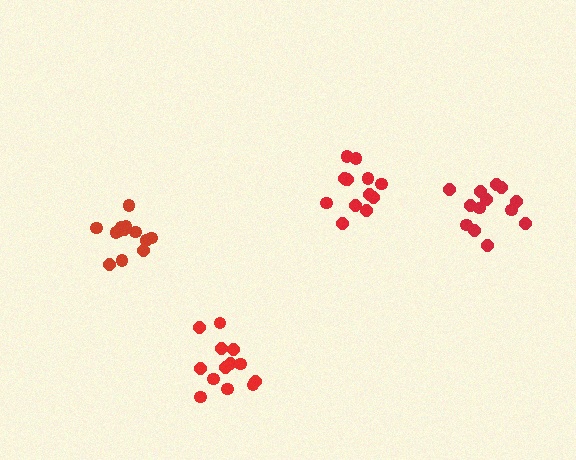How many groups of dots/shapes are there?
There are 4 groups.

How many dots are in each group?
Group 1: 13 dots, Group 2: 13 dots, Group 3: 13 dots, Group 4: 13 dots (52 total).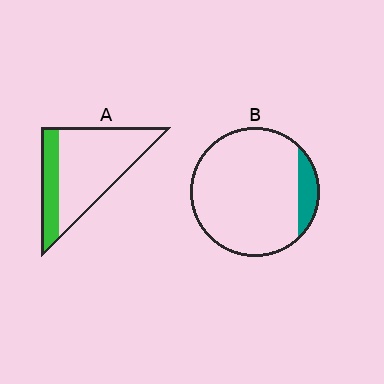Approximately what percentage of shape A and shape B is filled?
A is approximately 25% and B is approximately 10%.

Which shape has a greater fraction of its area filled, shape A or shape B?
Shape A.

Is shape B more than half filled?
No.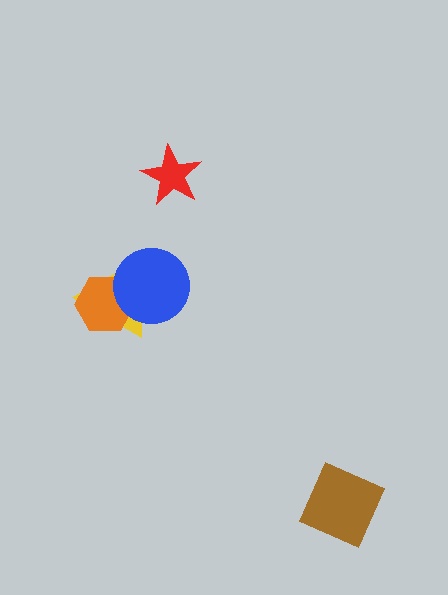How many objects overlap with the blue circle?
2 objects overlap with the blue circle.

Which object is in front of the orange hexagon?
The blue circle is in front of the orange hexagon.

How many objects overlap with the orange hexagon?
2 objects overlap with the orange hexagon.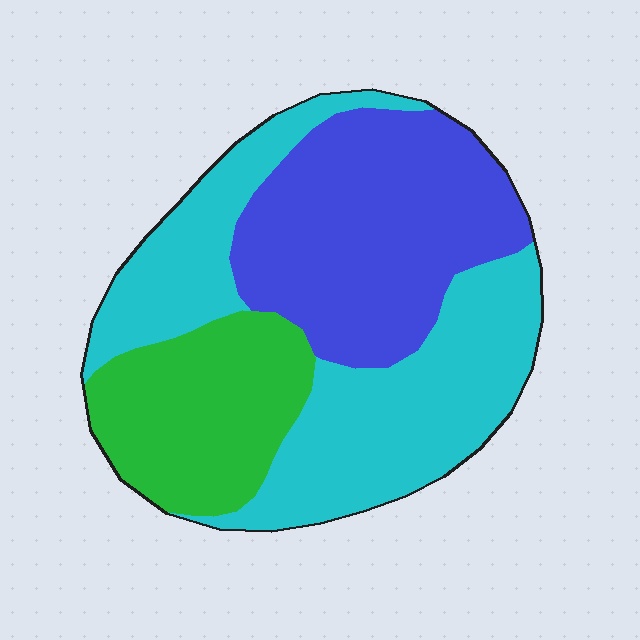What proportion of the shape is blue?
Blue takes up between a third and a half of the shape.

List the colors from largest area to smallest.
From largest to smallest: cyan, blue, green.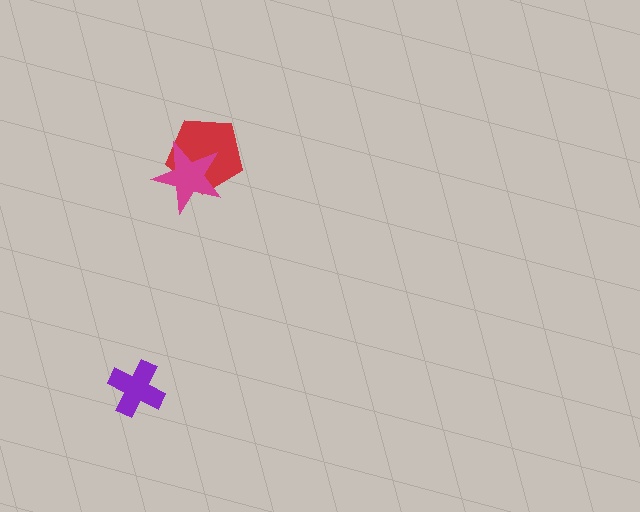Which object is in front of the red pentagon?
The magenta star is in front of the red pentagon.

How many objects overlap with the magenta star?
1 object overlaps with the magenta star.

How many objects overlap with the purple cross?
0 objects overlap with the purple cross.